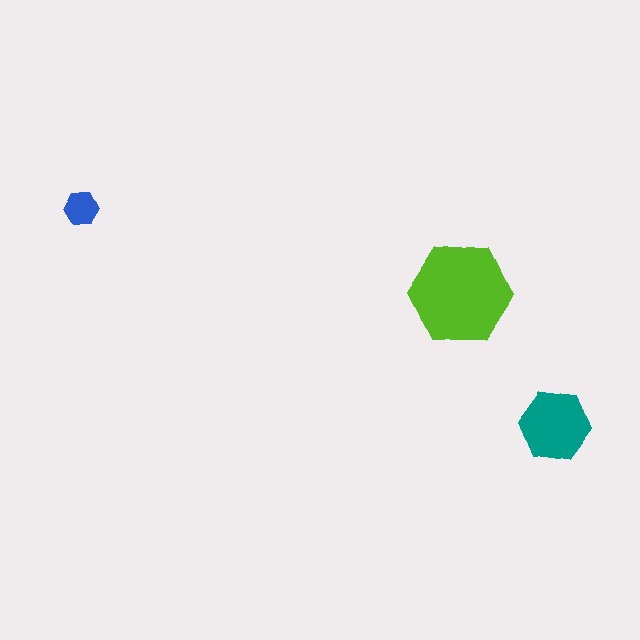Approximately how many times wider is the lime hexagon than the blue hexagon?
About 3 times wider.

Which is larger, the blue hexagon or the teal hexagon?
The teal one.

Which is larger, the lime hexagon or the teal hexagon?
The lime one.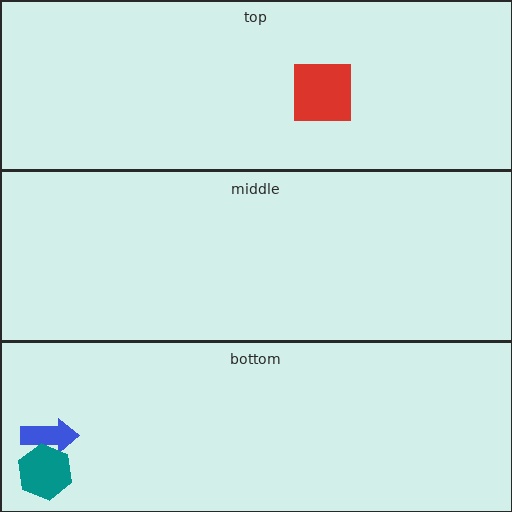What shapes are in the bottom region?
The blue arrow, the teal hexagon.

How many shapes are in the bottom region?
2.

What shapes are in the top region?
The red square.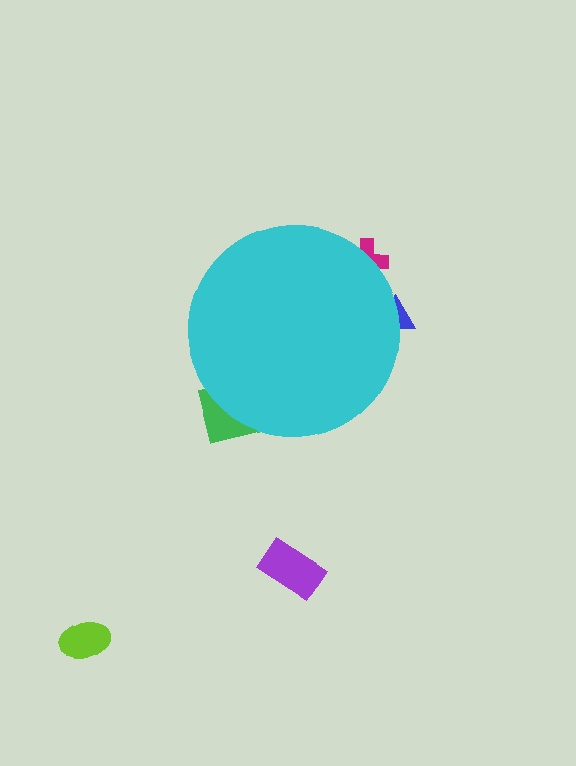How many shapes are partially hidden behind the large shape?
3 shapes are partially hidden.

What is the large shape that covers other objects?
A cyan circle.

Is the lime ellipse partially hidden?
No, the lime ellipse is fully visible.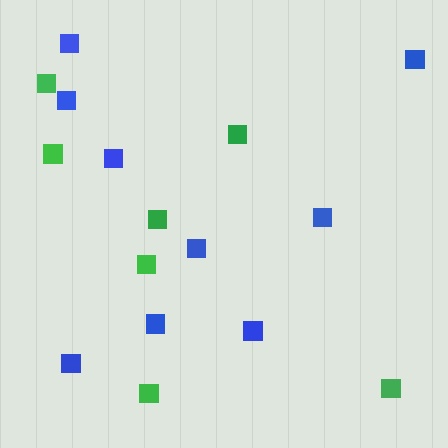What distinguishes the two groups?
There are 2 groups: one group of blue squares (9) and one group of green squares (7).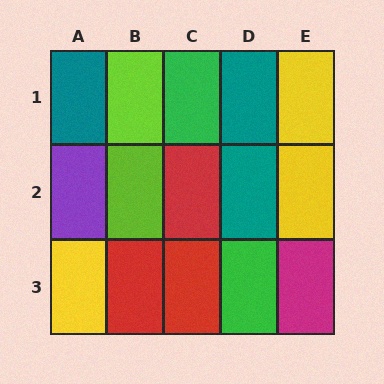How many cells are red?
3 cells are red.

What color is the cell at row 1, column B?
Lime.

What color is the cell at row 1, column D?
Teal.